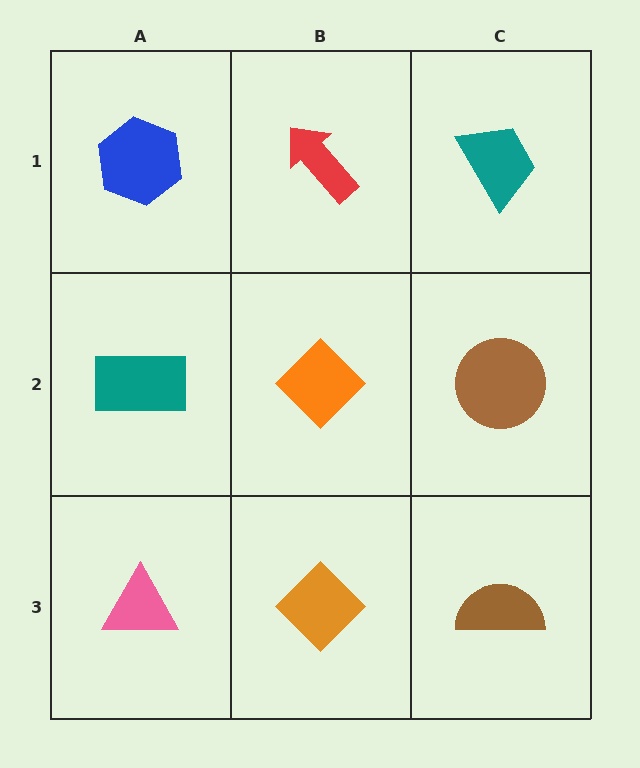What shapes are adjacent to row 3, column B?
An orange diamond (row 2, column B), a pink triangle (row 3, column A), a brown semicircle (row 3, column C).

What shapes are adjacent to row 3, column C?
A brown circle (row 2, column C), an orange diamond (row 3, column B).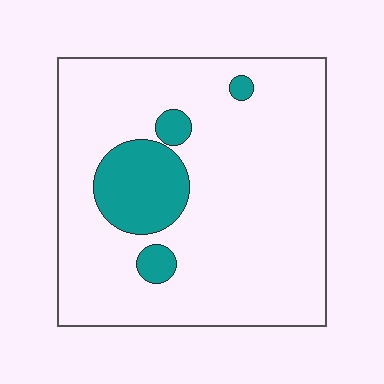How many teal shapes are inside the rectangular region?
4.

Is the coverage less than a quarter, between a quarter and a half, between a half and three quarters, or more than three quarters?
Less than a quarter.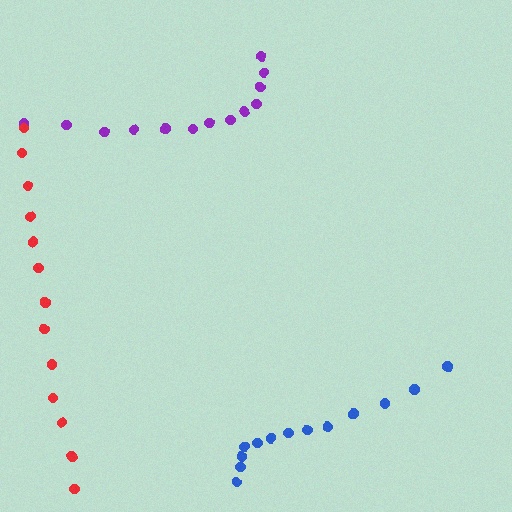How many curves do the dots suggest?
There are 3 distinct paths.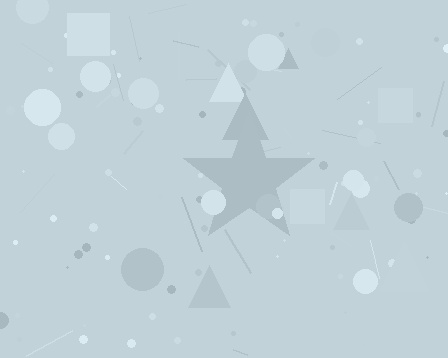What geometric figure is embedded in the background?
A star is embedded in the background.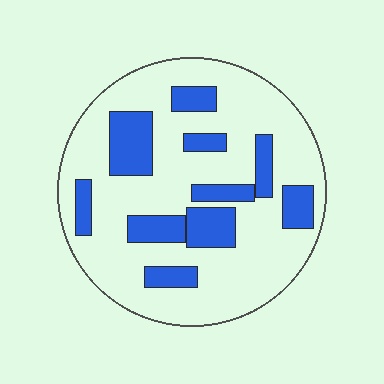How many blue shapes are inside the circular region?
10.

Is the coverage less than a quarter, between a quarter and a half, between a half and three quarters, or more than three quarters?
Between a quarter and a half.